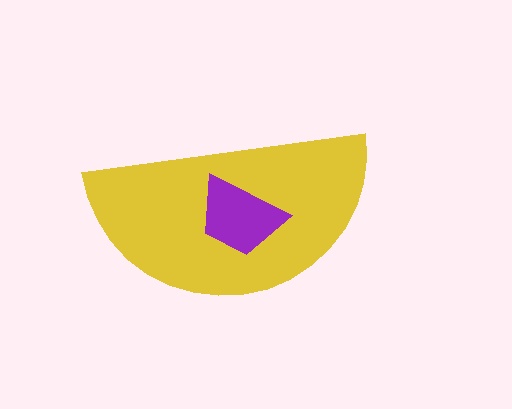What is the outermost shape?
The yellow semicircle.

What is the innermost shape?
The purple trapezoid.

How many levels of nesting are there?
2.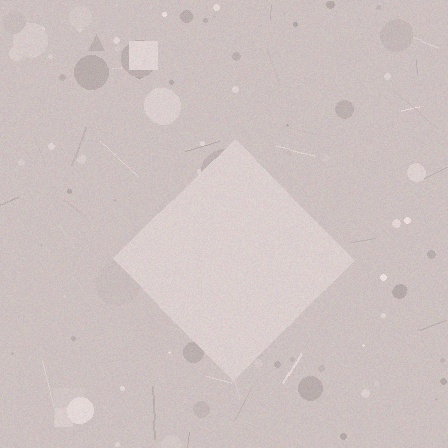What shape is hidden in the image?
A diamond is hidden in the image.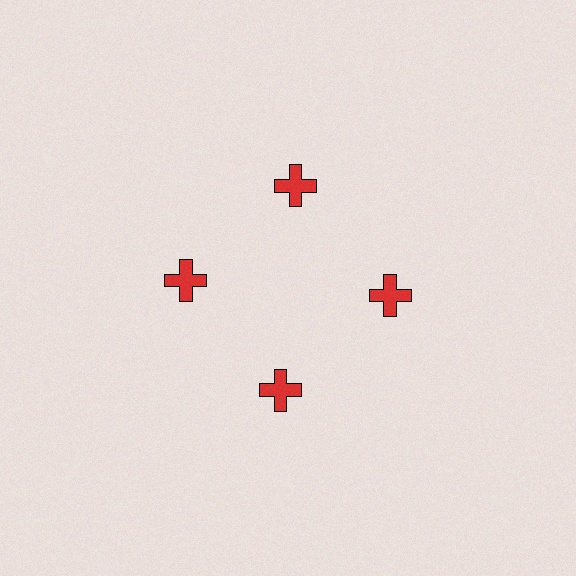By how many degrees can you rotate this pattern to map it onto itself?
The pattern maps onto itself every 90 degrees of rotation.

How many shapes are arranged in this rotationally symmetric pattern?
There are 4 shapes, arranged in 4 groups of 1.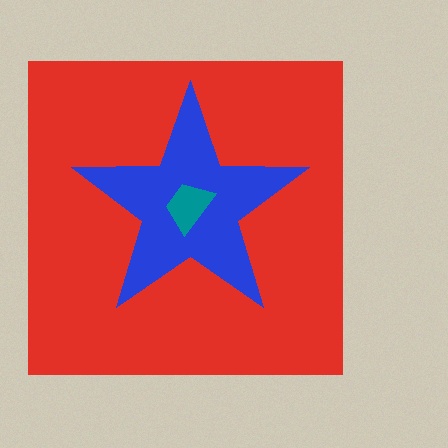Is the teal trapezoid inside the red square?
Yes.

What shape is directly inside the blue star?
The teal trapezoid.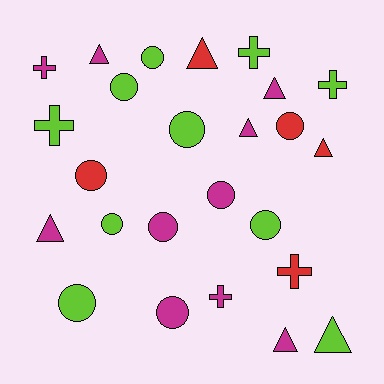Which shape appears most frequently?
Circle, with 11 objects.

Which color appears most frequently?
Lime, with 10 objects.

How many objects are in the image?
There are 25 objects.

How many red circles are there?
There are 2 red circles.